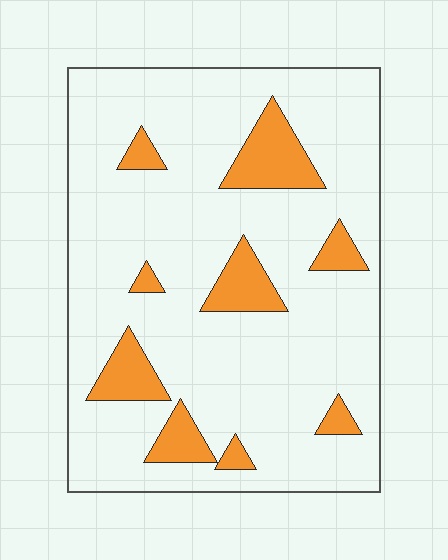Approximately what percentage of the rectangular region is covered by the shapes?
Approximately 15%.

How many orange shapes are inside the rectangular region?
9.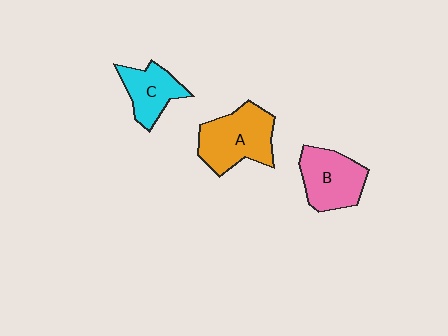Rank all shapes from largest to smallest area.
From largest to smallest: A (orange), B (pink), C (cyan).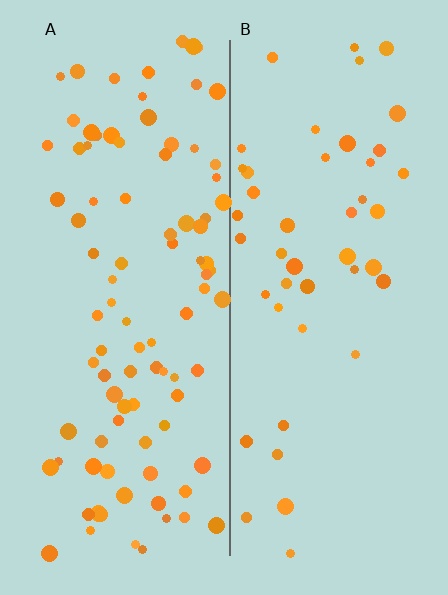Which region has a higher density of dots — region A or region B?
A (the left).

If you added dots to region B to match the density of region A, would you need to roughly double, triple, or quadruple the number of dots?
Approximately double.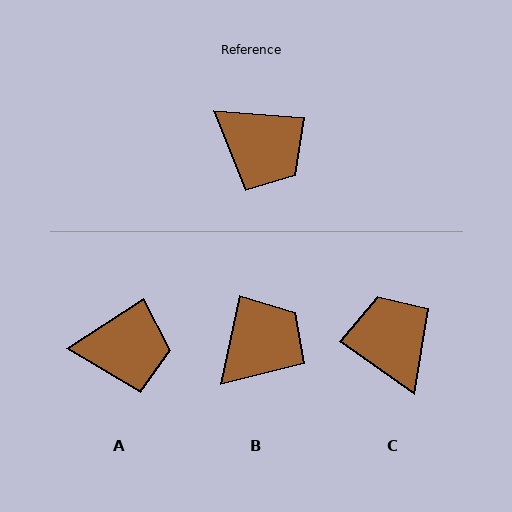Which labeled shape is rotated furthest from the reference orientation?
C, about 149 degrees away.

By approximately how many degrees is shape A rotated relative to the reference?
Approximately 37 degrees counter-clockwise.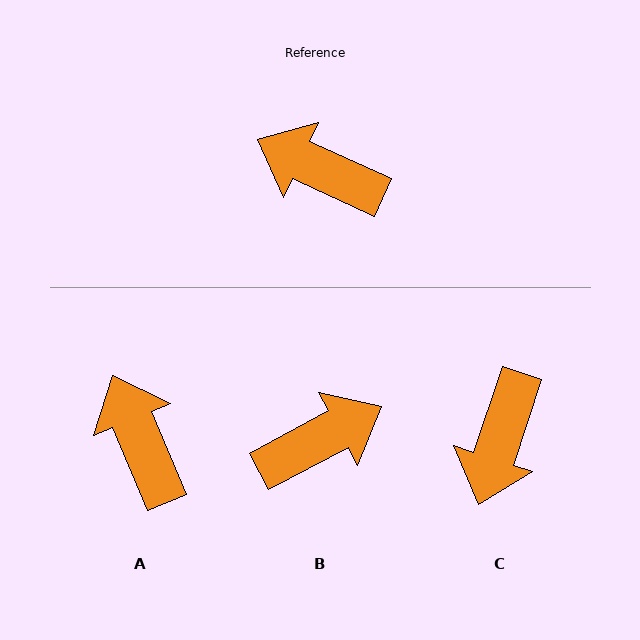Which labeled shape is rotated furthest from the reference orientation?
B, about 127 degrees away.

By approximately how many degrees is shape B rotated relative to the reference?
Approximately 127 degrees clockwise.